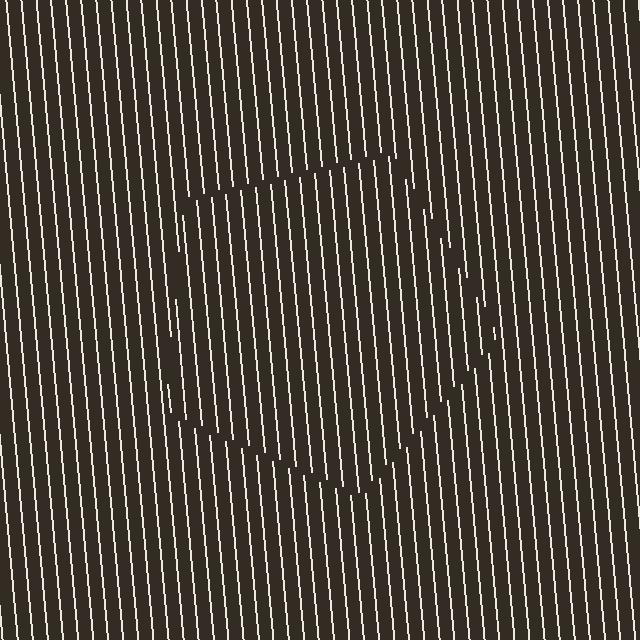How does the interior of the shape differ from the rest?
The interior of the shape contains the same grating, shifted by half a period — the contour is defined by the phase discontinuity where line-ends from the inner and outer gratings abut.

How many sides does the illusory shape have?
5 sides — the line-ends trace a pentagon.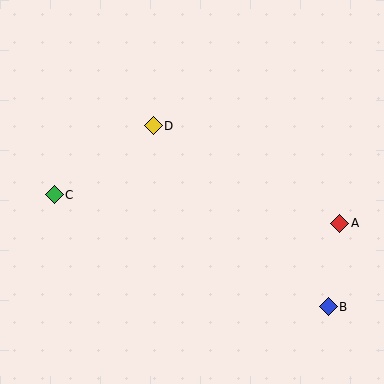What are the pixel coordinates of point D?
Point D is at (153, 126).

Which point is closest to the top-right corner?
Point A is closest to the top-right corner.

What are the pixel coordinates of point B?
Point B is at (328, 307).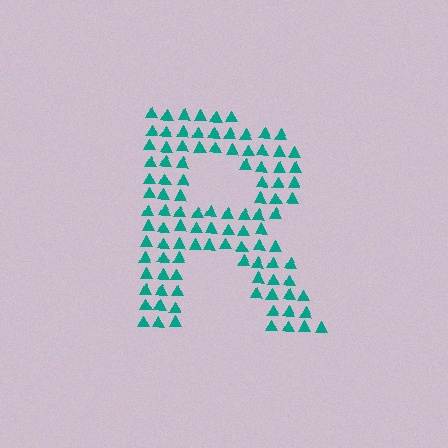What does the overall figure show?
The overall figure shows the letter R.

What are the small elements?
The small elements are triangles.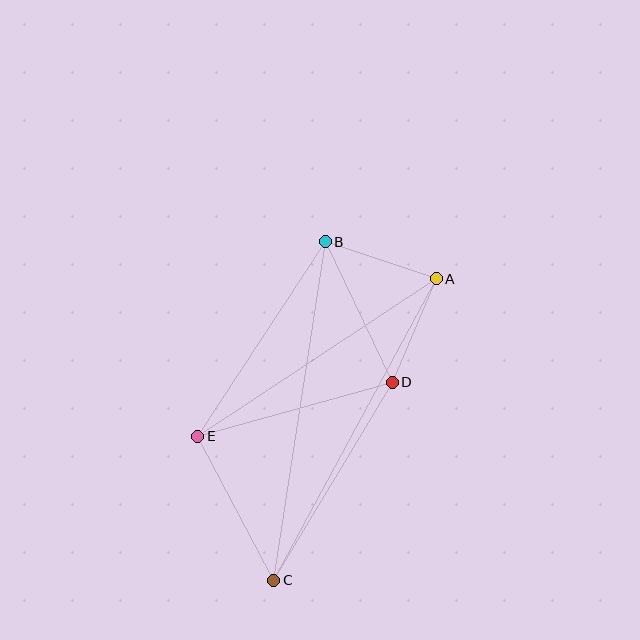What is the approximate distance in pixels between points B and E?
The distance between B and E is approximately 233 pixels.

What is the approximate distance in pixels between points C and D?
The distance between C and D is approximately 231 pixels.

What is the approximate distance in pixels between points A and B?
The distance between A and B is approximately 117 pixels.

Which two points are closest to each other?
Points A and D are closest to each other.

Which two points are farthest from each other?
Points B and C are farthest from each other.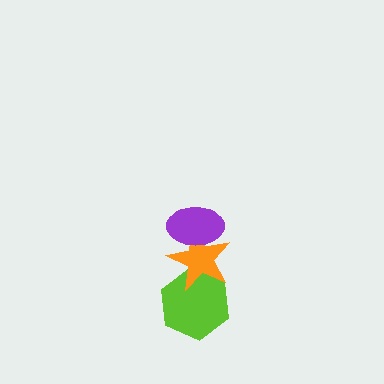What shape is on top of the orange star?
The purple ellipse is on top of the orange star.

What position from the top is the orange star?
The orange star is 2nd from the top.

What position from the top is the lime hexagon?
The lime hexagon is 3rd from the top.